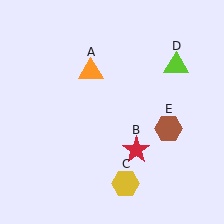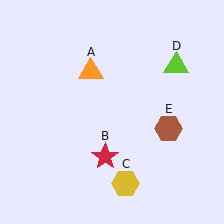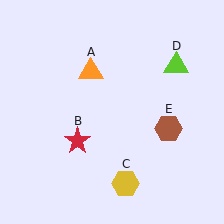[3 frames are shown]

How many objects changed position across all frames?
1 object changed position: red star (object B).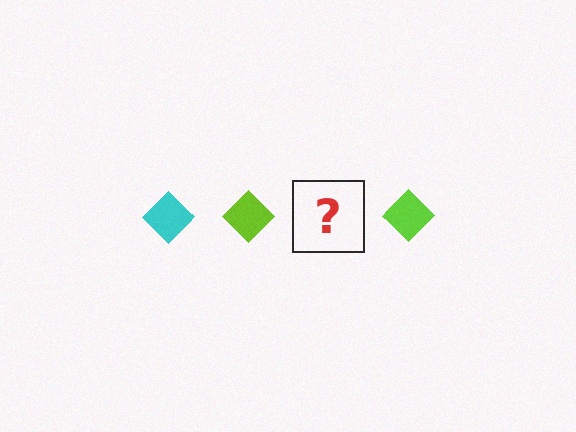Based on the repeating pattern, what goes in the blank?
The blank should be a cyan diamond.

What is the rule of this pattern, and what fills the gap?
The rule is that the pattern cycles through cyan, lime diamonds. The gap should be filled with a cyan diamond.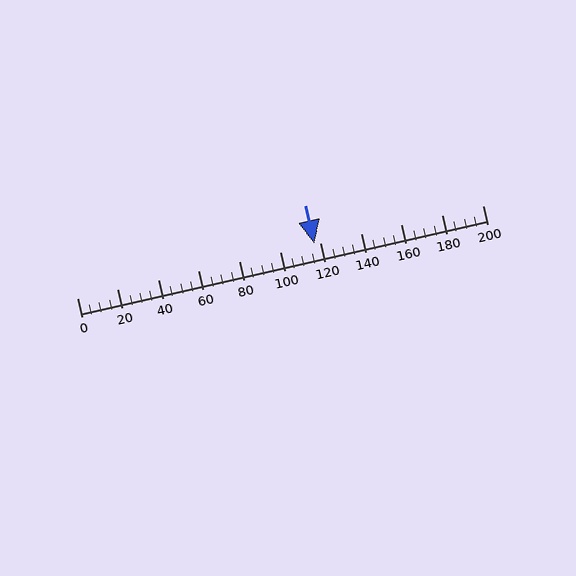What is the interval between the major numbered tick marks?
The major tick marks are spaced 20 units apart.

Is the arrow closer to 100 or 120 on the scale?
The arrow is closer to 120.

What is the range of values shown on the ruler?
The ruler shows values from 0 to 200.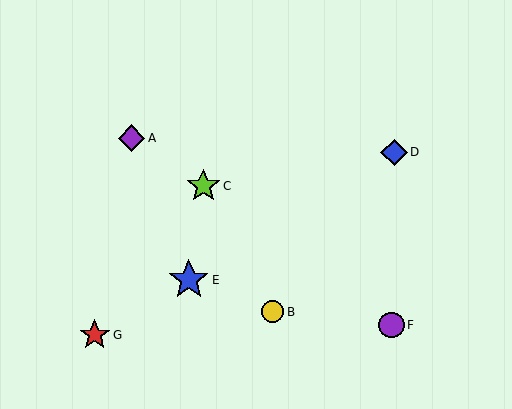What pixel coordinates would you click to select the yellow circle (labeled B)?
Click at (272, 312) to select the yellow circle B.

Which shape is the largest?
The blue star (labeled E) is the largest.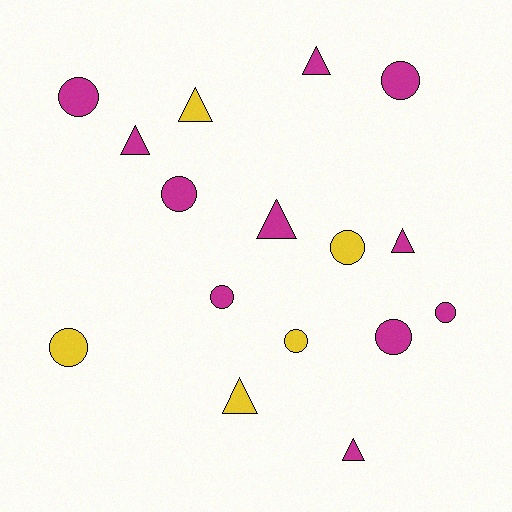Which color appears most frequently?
Magenta, with 11 objects.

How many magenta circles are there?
There are 6 magenta circles.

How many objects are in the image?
There are 16 objects.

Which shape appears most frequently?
Circle, with 9 objects.